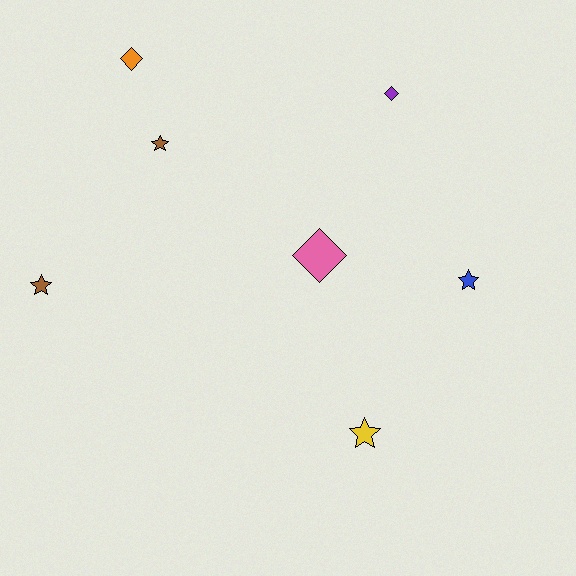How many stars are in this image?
There are 4 stars.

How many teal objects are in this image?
There are no teal objects.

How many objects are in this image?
There are 7 objects.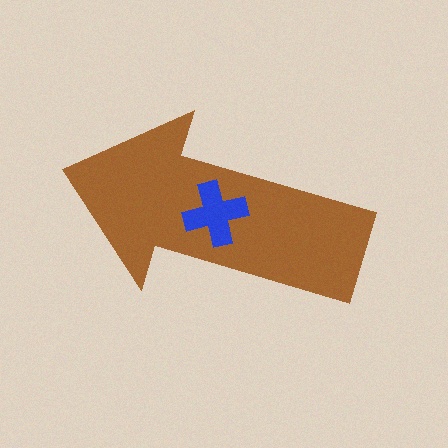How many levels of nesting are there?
2.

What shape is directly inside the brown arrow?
The blue cross.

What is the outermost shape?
The brown arrow.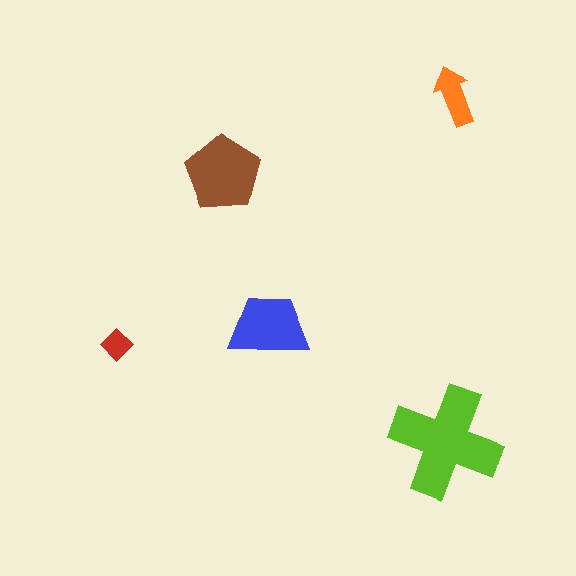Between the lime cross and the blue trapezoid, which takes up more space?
The lime cross.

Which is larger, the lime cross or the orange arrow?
The lime cross.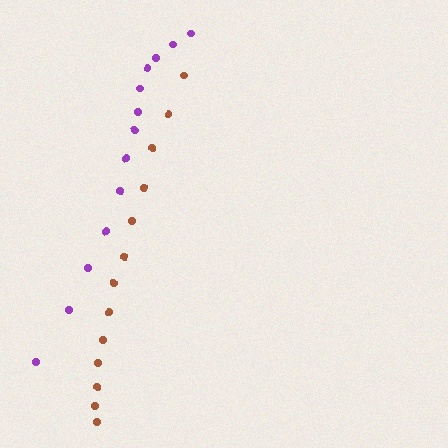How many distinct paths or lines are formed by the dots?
There are 2 distinct paths.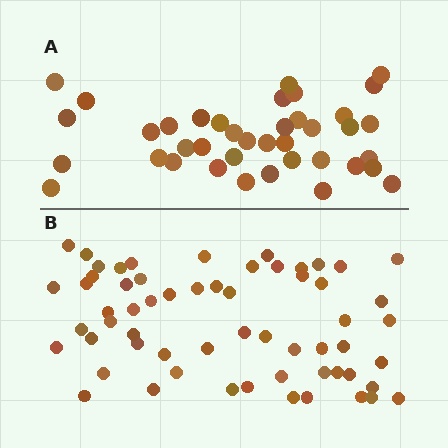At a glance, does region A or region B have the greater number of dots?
Region B (the bottom region) has more dots.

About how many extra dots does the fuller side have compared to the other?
Region B has approximately 20 more dots than region A.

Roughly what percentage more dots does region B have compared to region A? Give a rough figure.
About 55% more.